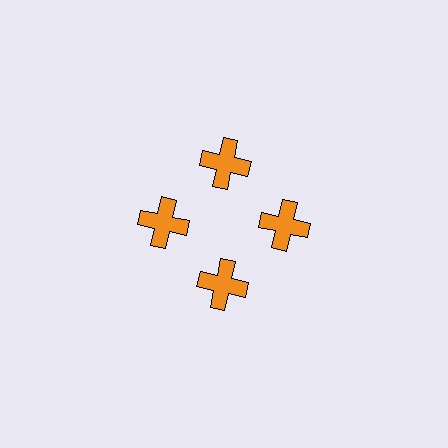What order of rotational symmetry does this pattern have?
This pattern has 4-fold rotational symmetry.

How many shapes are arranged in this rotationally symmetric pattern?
There are 4 shapes, arranged in 4 groups of 1.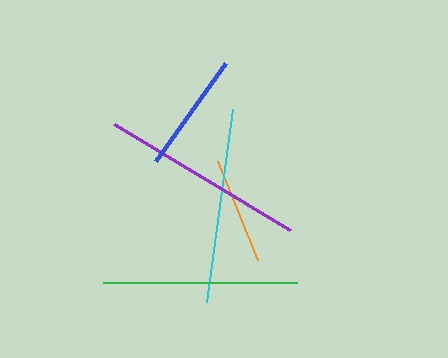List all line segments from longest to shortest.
From longest to shortest: purple, cyan, green, blue, orange.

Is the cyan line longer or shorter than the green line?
The cyan line is longer than the green line.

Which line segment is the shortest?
The orange line is the shortest at approximately 107 pixels.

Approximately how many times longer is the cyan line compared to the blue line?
The cyan line is approximately 1.6 times the length of the blue line.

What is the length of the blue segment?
The blue segment is approximately 120 pixels long.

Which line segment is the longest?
The purple line is the longest at approximately 205 pixels.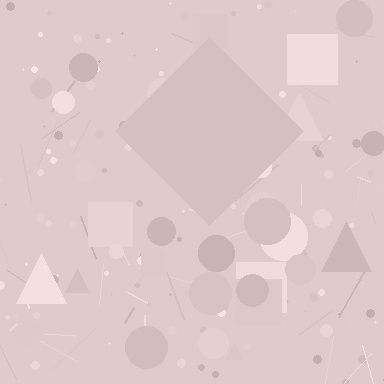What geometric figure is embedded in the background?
A diamond is embedded in the background.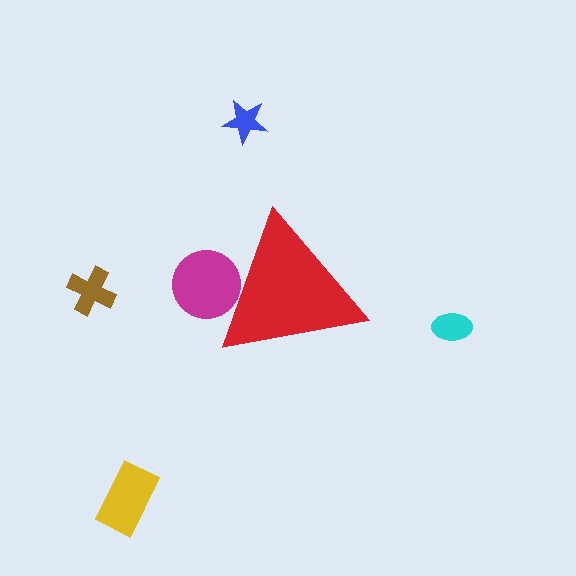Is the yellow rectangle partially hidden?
No, the yellow rectangle is fully visible.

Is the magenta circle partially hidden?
Yes, the magenta circle is partially hidden behind the red triangle.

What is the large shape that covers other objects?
A red triangle.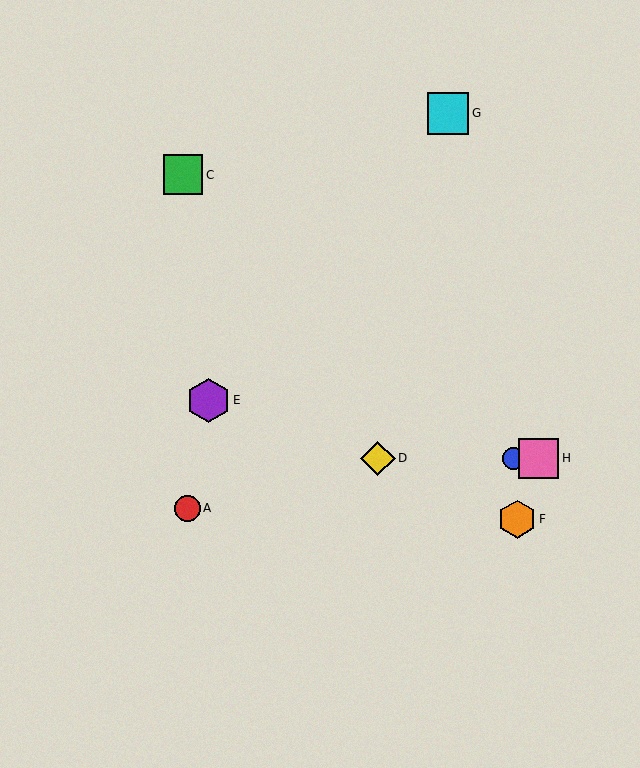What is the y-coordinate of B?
Object B is at y≈458.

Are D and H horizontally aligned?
Yes, both are at y≈458.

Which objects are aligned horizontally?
Objects B, D, H are aligned horizontally.